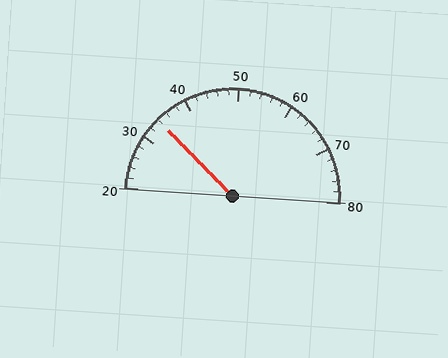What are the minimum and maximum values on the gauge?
The gauge ranges from 20 to 80.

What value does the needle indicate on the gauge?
The needle indicates approximately 34.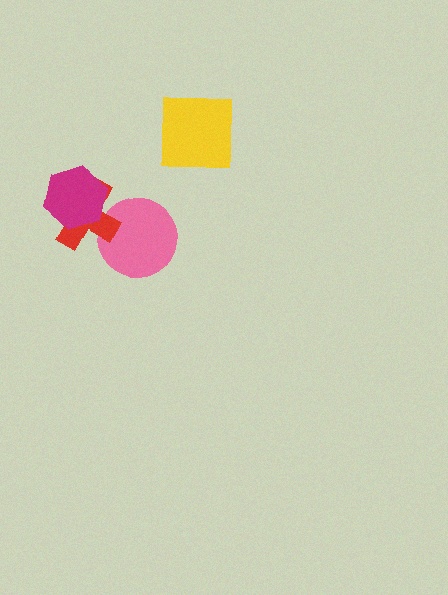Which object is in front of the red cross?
The magenta hexagon is in front of the red cross.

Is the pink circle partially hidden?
Yes, it is partially covered by another shape.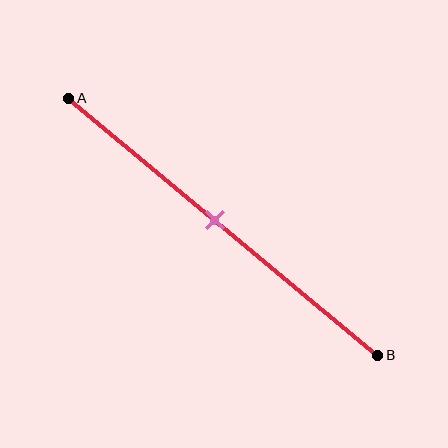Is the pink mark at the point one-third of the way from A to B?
No, the mark is at about 45% from A, not at the 33% one-third point.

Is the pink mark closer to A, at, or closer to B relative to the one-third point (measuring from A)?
The pink mark is closer to point B than the one-third point of segment AB.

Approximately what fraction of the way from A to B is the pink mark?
The pink mark is approximately 45% of the way from A to B.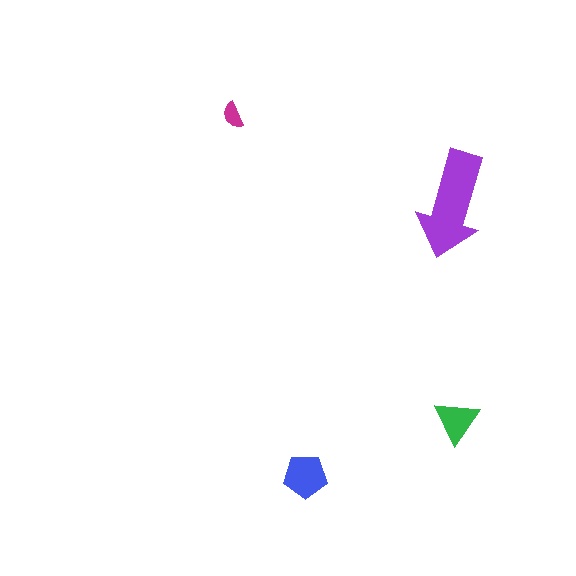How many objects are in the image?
There are 4 objects in the image.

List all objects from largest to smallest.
The purple arrow, the blue pentagon, the green triangle, the magenta semicircle.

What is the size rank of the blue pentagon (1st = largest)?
2nd.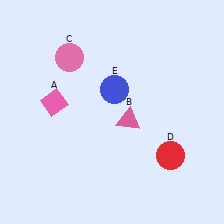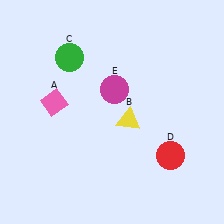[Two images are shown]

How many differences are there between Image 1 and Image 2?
There are 3 differences between the two images.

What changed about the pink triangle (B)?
In Image 1, B is pink. In Image 2, it changed to yellow.